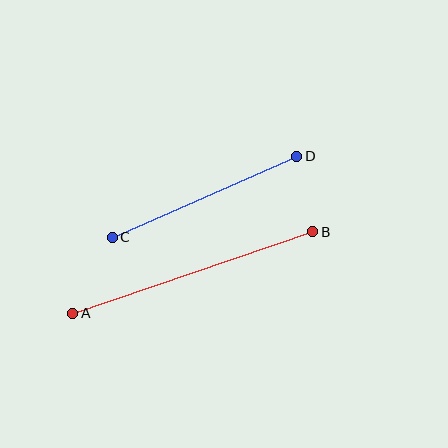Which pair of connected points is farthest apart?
Points A and B are farthest apart.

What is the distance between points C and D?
The distance is approximately 201 pixels.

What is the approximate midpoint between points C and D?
The midpoint is at approximately (205, 197) pixels.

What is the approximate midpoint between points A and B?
The midpoint is at approximately (193, 272) pixels.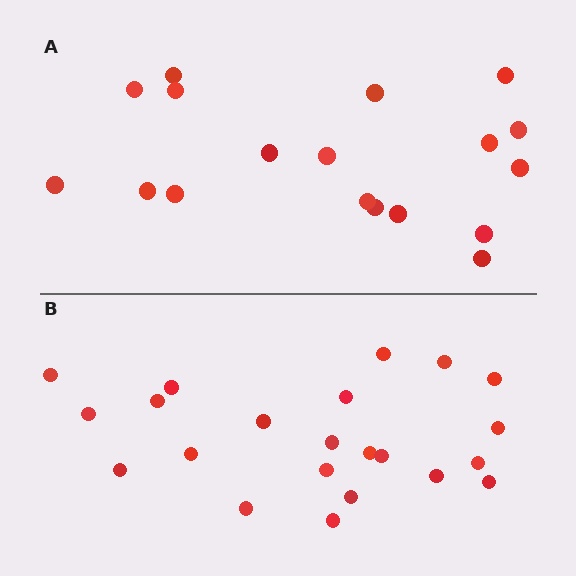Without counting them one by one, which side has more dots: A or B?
Region B (the bottom region) has more dots.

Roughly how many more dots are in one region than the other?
Region B has about 4 more dots than region A.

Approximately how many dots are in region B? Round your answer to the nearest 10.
About 20 dots. (The exact count is 22, which rounds to 20.)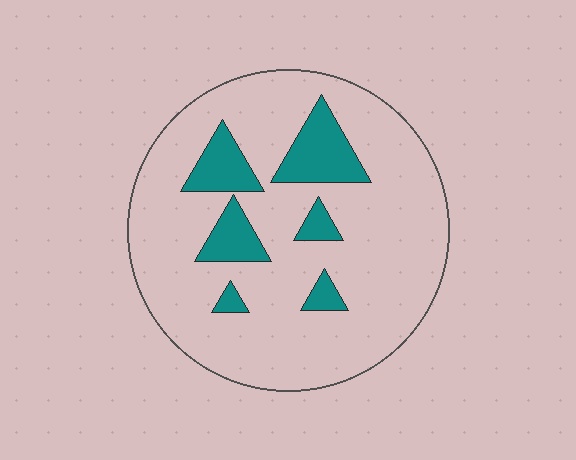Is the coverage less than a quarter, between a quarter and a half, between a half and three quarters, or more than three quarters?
Less than a quarter.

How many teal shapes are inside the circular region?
6.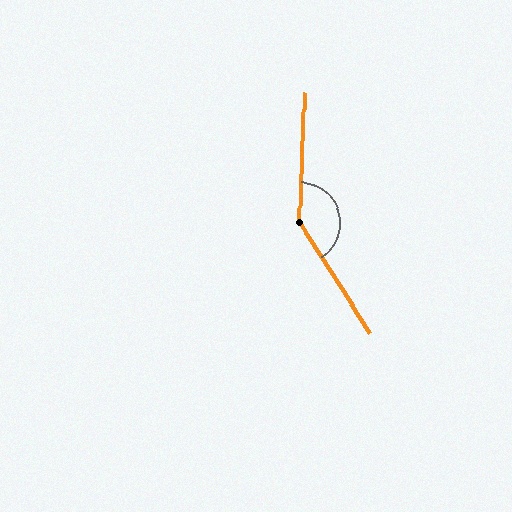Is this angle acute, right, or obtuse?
It is obtuse.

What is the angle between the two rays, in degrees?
Approximately 145 degrees.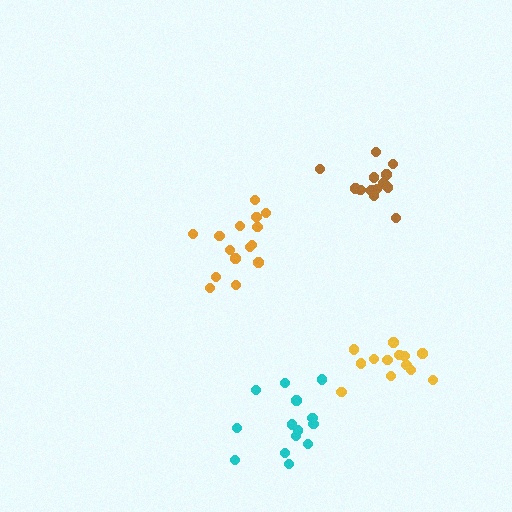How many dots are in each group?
Group 1: 15 dots, Group 2: 13 dots, Group 3: 14 dots, Group 4: 13 dots (55 total).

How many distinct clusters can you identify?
There are 4 distinct clusters.